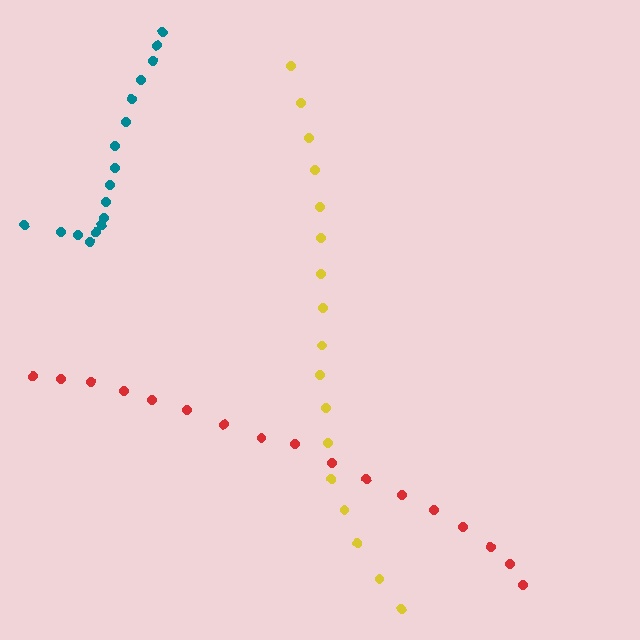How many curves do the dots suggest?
There are 3 distinct paths.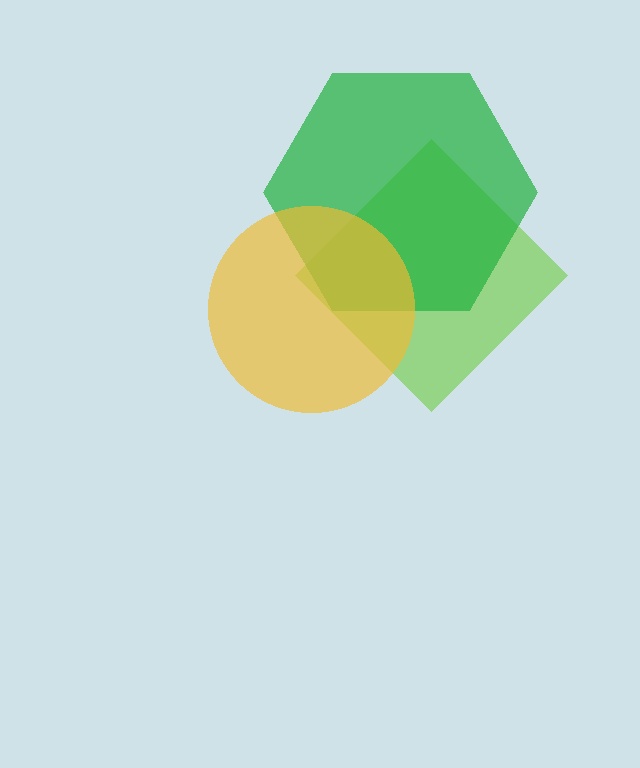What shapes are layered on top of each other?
The layered shapes are: a lime diamond, a green hexagon, a yellow circle.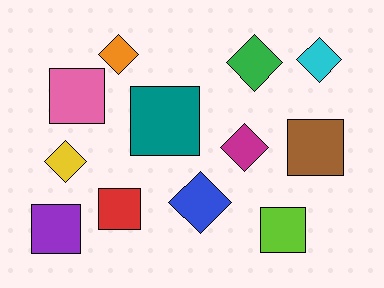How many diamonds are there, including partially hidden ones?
There are 6 diamonds.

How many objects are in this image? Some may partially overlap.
There are 12 objects.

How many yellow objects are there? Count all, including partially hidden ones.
There is 1 yellow object.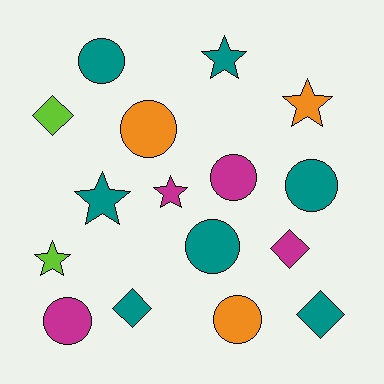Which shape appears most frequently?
Circle, with 7 objects.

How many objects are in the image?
There are 16 objects.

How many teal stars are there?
There are 2 teal stars.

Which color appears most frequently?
Teal, with 7 objects.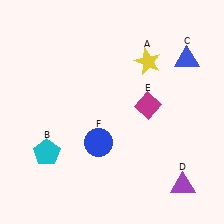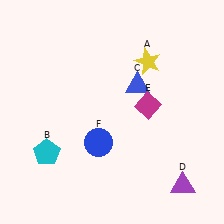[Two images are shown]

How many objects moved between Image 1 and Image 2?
1 object moved between the two images.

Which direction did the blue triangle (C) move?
The blue triangle (C) moved left.